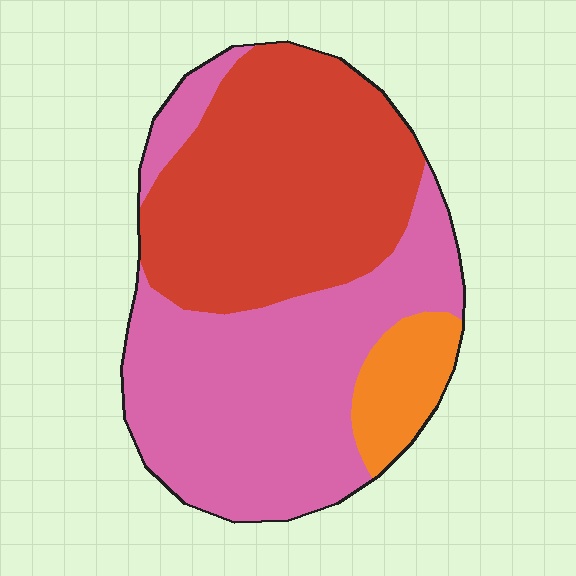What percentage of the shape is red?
Red takes up about two fifths (2/5) of the shape.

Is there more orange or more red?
Red.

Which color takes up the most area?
Pink, at roughly 50%.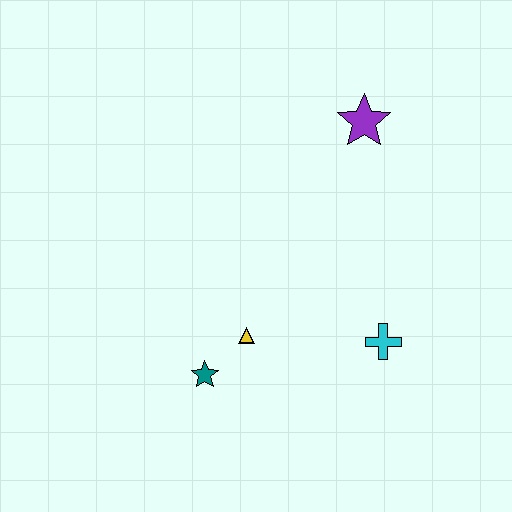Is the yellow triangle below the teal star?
No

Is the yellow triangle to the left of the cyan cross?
Yes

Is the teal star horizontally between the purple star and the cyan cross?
No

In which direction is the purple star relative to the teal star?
The purple star is above the teal star.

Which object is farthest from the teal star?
The purple star is farthest from the teal star.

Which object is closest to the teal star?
The yellow triangle is closest to the teal star.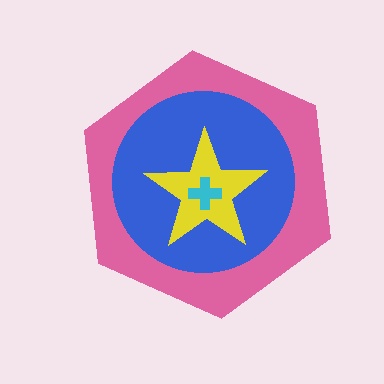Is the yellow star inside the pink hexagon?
Yes.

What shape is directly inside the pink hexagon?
The blue circle.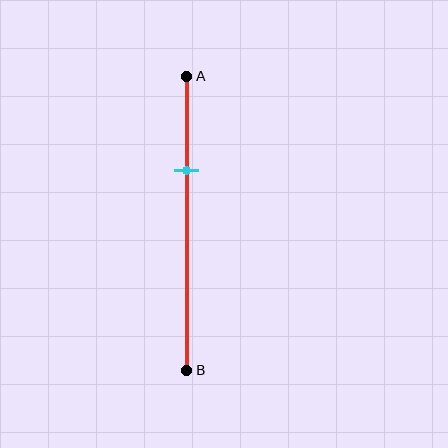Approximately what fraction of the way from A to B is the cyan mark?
The cyan mark is approximately 30% of the way from A to B.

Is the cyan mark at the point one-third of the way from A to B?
Yes, the mark is approximately at the one-third point.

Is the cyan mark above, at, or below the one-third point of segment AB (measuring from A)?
The cyan mark is approximately at the one-third point of segment AB.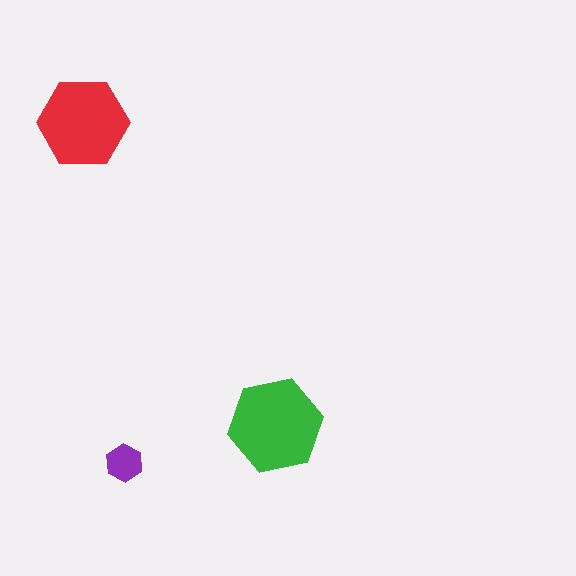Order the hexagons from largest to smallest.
the green one, the red one, the purple one.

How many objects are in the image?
There are 3 objects in the image.